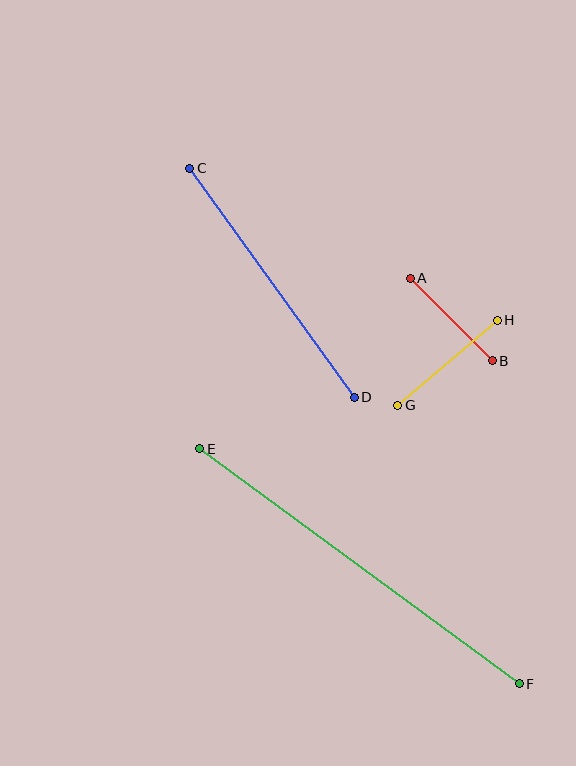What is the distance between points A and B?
The distance is approximately 116 pixels.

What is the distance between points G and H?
The distance is approximately 131 pixels.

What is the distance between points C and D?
The distance is approximately 282 pixels.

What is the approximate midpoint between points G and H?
The midpoint is at approximately (448, 363) pixels.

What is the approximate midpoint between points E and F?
The midpoint is at approximately (360, 566) pixels.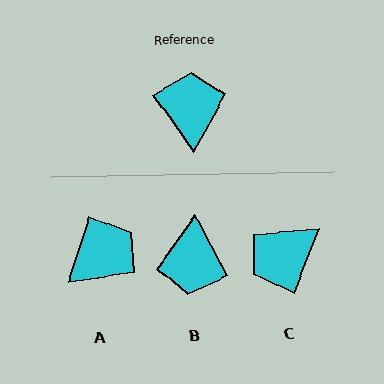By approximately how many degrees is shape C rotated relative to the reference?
Approximately 123 degrees counter-clockwise.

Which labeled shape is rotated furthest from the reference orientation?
B, about 173 degrees away.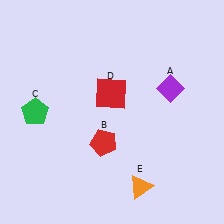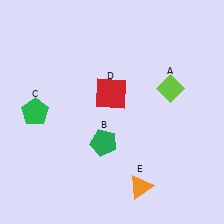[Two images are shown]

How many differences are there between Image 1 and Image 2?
There are 2 differences between the two images.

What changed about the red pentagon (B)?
In Image 1, B is red. In Image 2, it changed to green.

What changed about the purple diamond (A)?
In Image 1, A is purple. In Image 2, it changed to lime.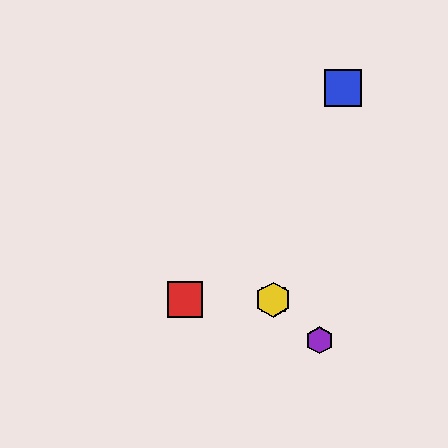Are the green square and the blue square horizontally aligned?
No, the green square is at y≈300 and the blue square is at y≈88.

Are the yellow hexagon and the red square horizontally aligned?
Yes, both are at y≈300.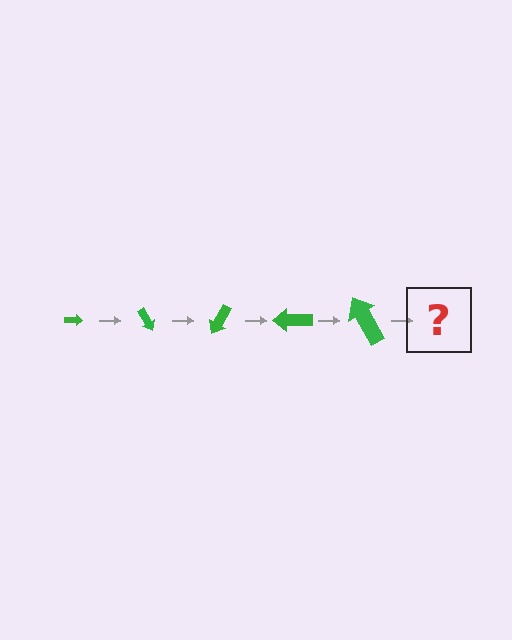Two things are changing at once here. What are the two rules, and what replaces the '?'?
The two rules are that the arrow grows larger each step and it rotates 60 degrees each step. The '?' should be an arrow, larger than the previous one and rotated 300 degrees from the start.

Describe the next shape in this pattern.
It should be an arrow, larger than the previous one and rotated 300 degrees from the start.